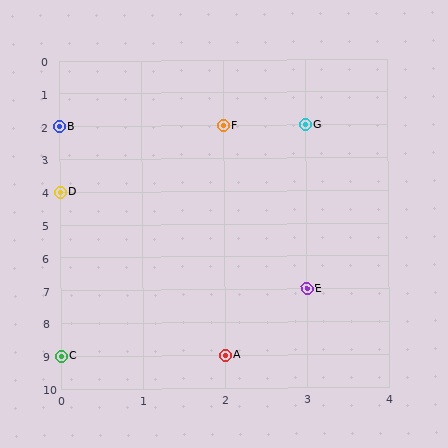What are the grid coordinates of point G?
Point G is at grid coordinates (3, 2).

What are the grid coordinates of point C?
Point C is at grid coordinates (0, 9).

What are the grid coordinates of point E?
Point E is at grid coordinates (3, 7).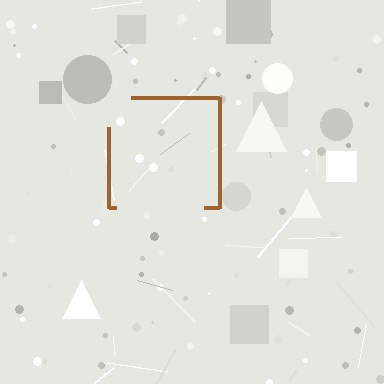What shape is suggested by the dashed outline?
The dashed outline suggests a square.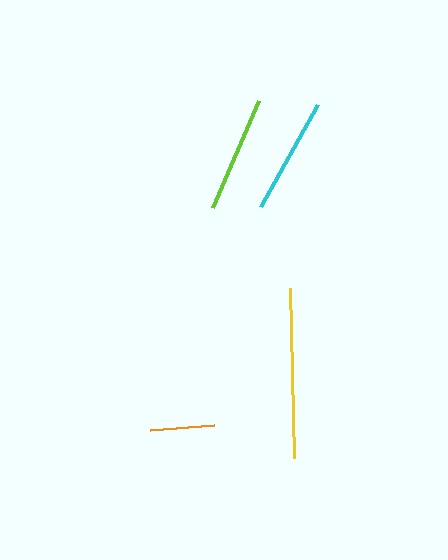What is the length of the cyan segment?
The cyan segment is approximately 117 pixels long.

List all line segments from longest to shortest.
From longest to shortest: yellow, cyan, lime, orange.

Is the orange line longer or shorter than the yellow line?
The yellow line is longer than the orange line.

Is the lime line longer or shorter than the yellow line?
The yellow line is longer than the lime line.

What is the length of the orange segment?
The orange segment is approximately 64 pixels long.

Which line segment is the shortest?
The orange line is the shortest at approximately 64 pixels.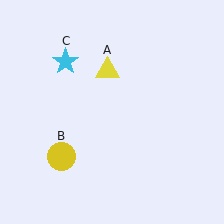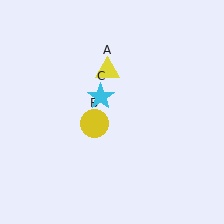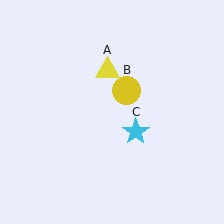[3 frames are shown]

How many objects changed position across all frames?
2 objects changed position: yellow circle (object B), cyan star (object C).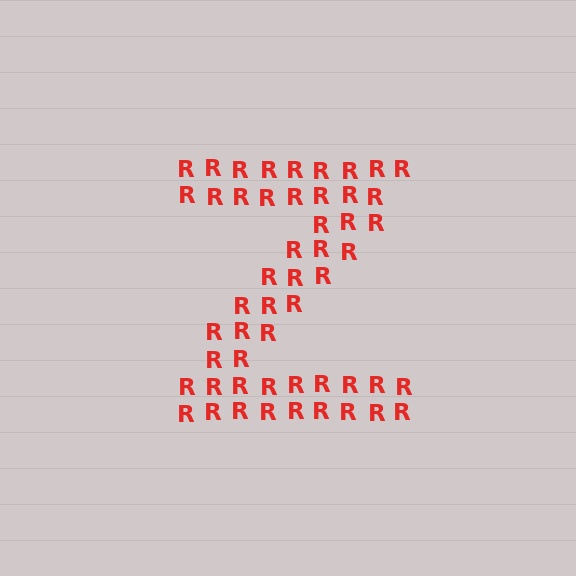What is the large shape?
The large shape is the letter Z.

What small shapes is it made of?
It is made of small letter R's.